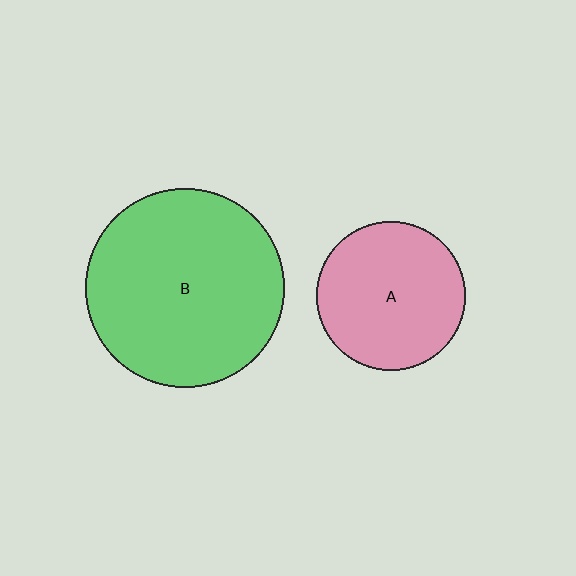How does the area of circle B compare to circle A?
Approximately 1.8 times.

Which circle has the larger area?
Circle B (green).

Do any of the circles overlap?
No, none of the circles overlap.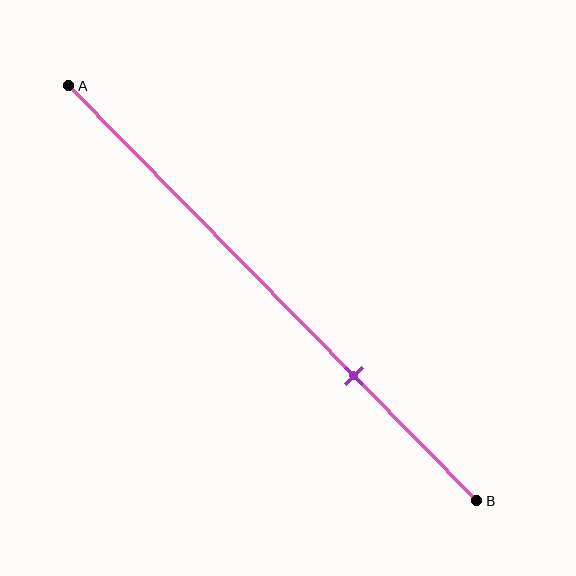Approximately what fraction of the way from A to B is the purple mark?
The purple mark is approximately 70% of the way from A to B.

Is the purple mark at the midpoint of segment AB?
No, the mark is at about 70% from A, not at the 50% midpoint.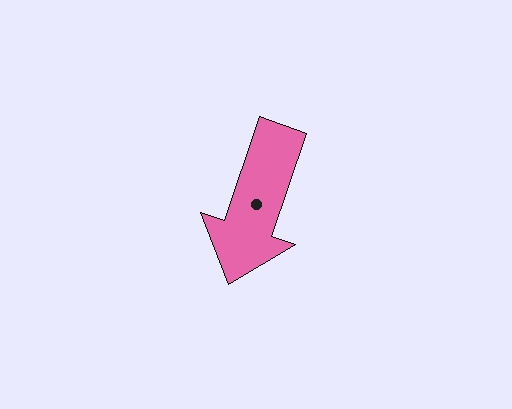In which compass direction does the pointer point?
South.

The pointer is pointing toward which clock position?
Roughly 7 o'clock.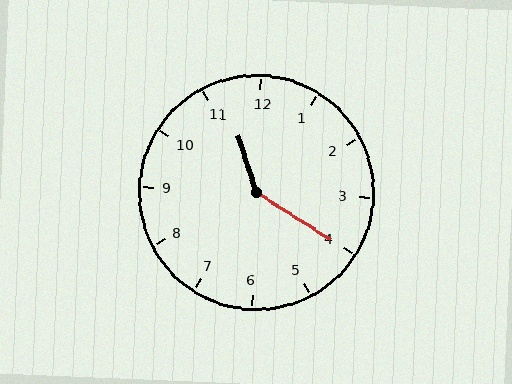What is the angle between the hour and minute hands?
Approximately 140 degrees.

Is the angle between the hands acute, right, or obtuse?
It is obtuse.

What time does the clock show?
11:20.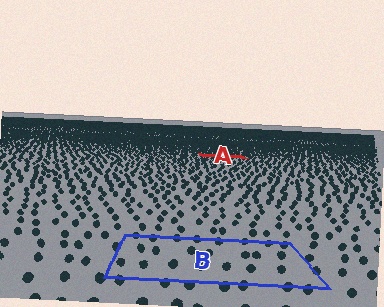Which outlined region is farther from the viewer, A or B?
Region A is farther from the viewer — the texture elements inside it appear smaller and more densely packed.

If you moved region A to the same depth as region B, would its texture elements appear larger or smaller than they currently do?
They would appear larger. At a closer depth, the same texture elements are projected at a bigger on-screen size.